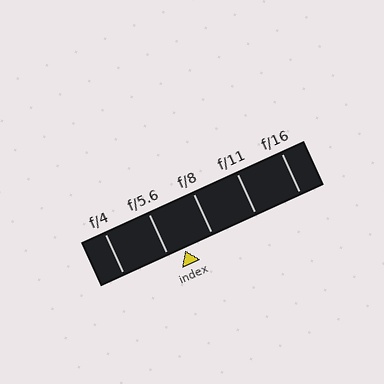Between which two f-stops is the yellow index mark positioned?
The index mark is between f/5.6 and f/8.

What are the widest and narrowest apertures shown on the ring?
The widest aperture shown is f/4 and the narrowest is f/16.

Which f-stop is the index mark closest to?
The index mark is closest to f/5.6.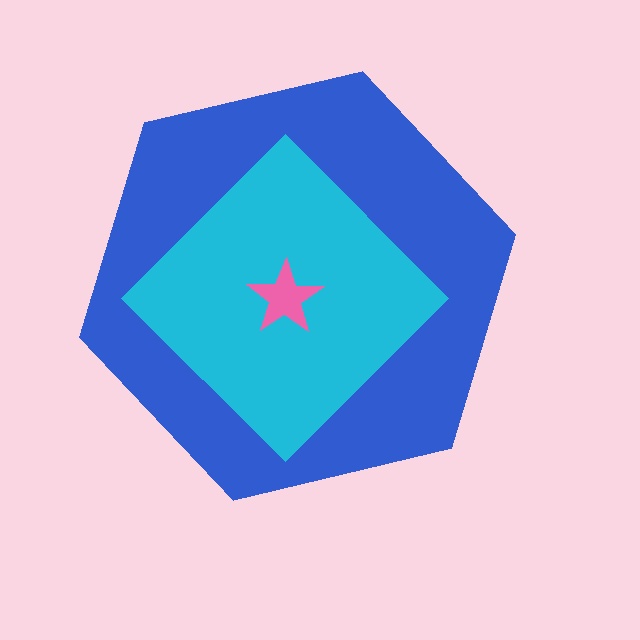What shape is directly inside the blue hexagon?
The cyan diamond.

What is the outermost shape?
The blue hexagon.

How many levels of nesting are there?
3.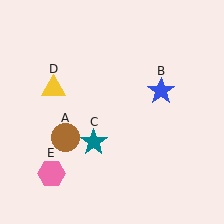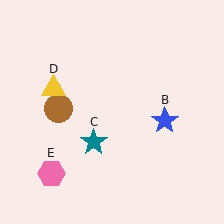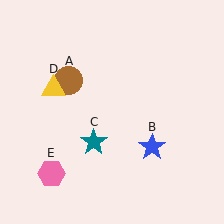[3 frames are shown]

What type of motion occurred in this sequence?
The brown circle (object A), blue star (object B) rotated clockwise around the center of the scene.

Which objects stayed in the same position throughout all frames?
Teal star (object C) and yellow triangle (object D) and pink hexagon (object E) remained stationary.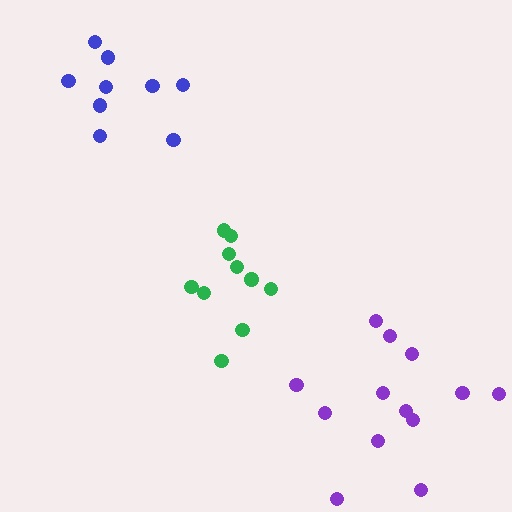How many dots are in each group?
Group 1: 9 dots, Group 2: 13 dots, Group 3: 10 dots (32 total).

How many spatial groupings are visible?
There are 3 spatial groupings.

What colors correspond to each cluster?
The clusters are colored: blue, purple, green.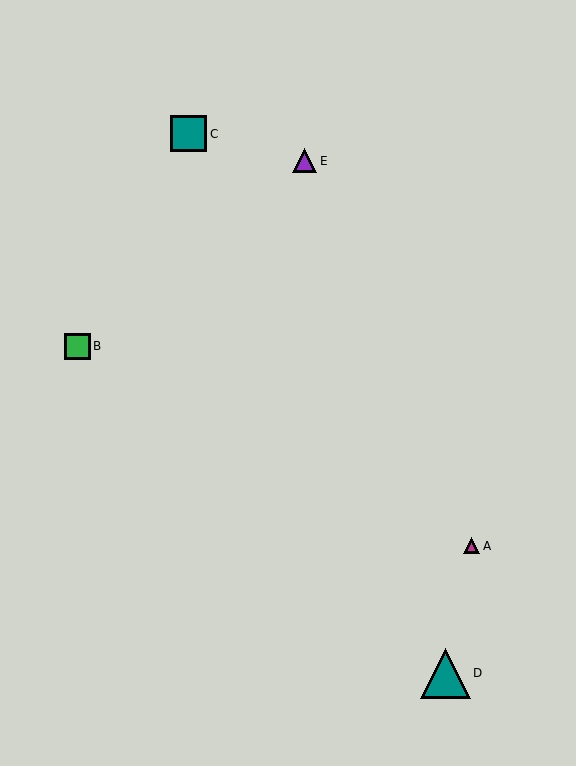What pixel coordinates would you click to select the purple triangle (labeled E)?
Click at (304, 161) to select the purple triangle E.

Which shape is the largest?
The teal triangle (labeled D) is the largest.